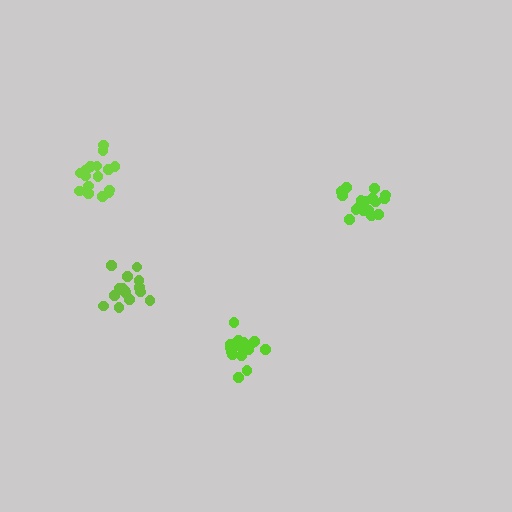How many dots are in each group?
Group 1: 19 dots, Group 2: 15 dots, Group 3: 16 dots, Group 4: 16 dots (66 total).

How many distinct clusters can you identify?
There are 4 distinct clusters.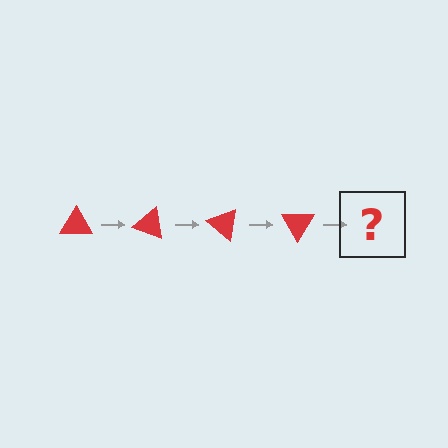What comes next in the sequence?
The next element should be a red triangle rotated 80 degrees.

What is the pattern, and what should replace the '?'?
The pattern is that the triangle rotates 20 degrees each step. The '?' should be a red triangle rotated 80 degrees.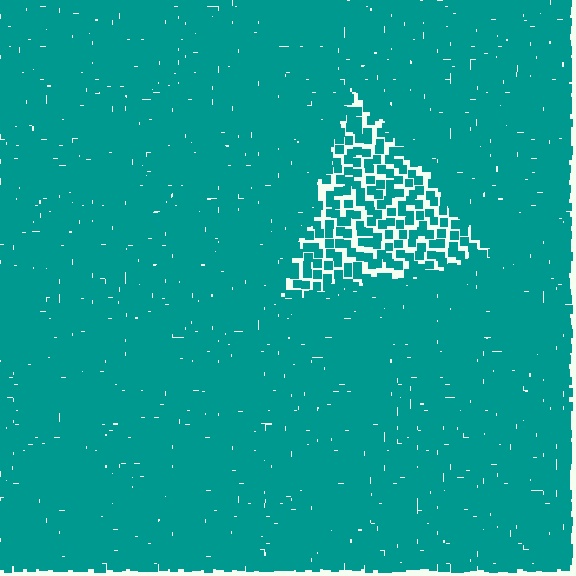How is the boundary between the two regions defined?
The boundary is defined by a change in element density (approximately 2.5x ratio). All elements are the same color, size, and shape.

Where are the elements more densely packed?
The elements are more densely packed outside the triangle boundary.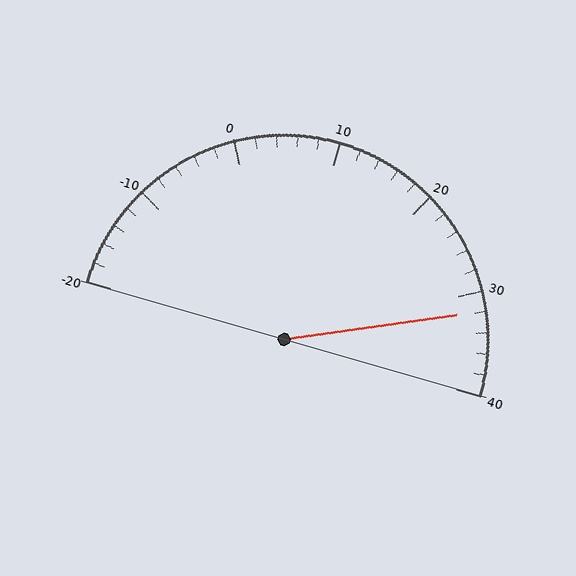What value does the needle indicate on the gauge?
The needle indicates approximately 32.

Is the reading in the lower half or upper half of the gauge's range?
The reading is in the upper half of the range (-20 to 40).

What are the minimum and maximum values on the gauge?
The gauge ranges from -20 to 40.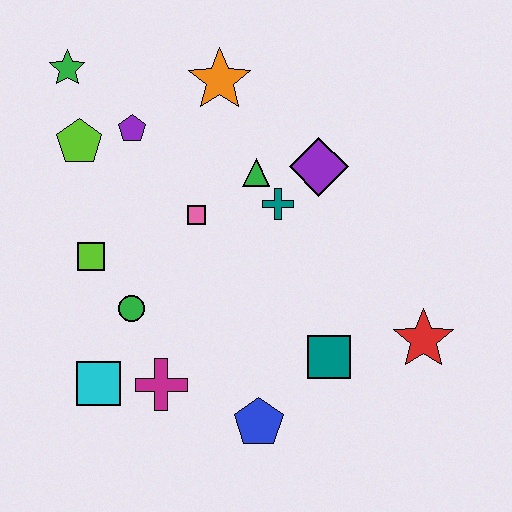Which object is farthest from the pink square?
The red star is farthest from the pink square.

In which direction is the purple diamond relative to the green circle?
The purple diamond is to the right of the green circle.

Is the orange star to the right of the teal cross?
No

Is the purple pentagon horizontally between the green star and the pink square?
Yes